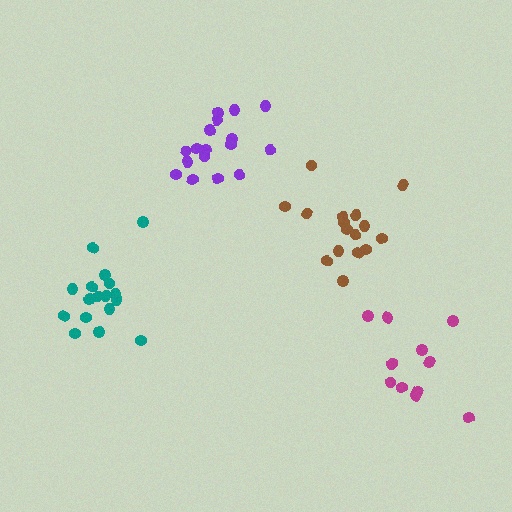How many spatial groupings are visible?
There are 4 spatial groupings.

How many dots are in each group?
Group 1: 17 dots, Group 2: 16 dots, Group 3: 18 dots, Group 4: 12 dots (63 total).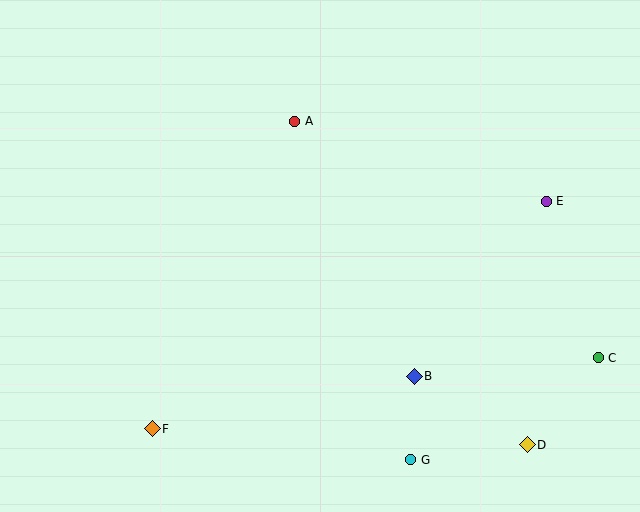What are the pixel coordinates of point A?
Point A is at (295, 121).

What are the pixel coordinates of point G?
Point G is at (411, 460).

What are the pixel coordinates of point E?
Point E is at (546, 201).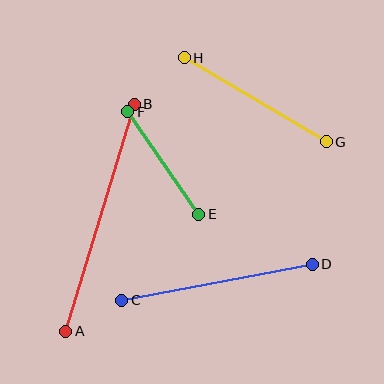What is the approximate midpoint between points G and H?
The midpoint is at approximately (255, 100) pixels.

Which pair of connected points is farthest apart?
Points A and B are farthest apart.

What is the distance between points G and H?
The distance is approximately 165 pixels.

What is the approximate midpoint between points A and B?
The midpoint is at approximately (100, 218) pixels.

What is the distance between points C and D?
The distance is approximately 194 pixels.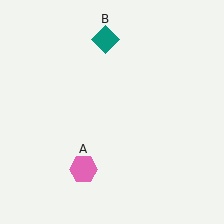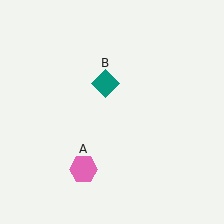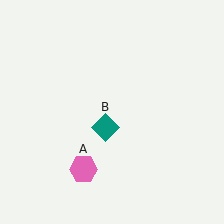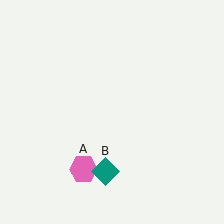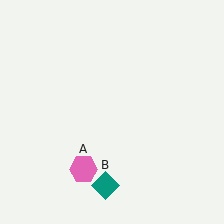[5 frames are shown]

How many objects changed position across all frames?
1 object changed position: teal diamond (object B).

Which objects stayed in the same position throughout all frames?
Pink hexagon (object A) remained stationary.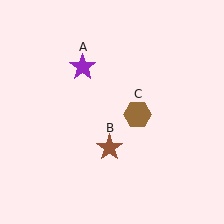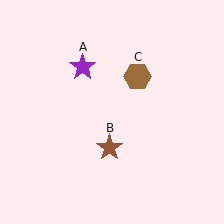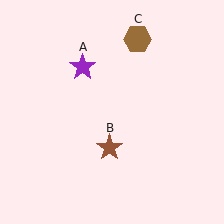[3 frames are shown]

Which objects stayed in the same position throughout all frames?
Purple star (object A) and brown star (object B) remained stationary.